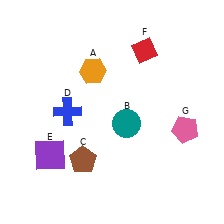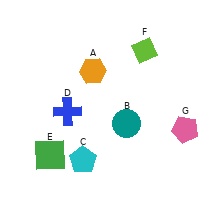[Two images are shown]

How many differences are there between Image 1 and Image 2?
There are 3 differences between the two images.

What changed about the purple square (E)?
In Image 1, E is purple. In Image 2, it changed to green.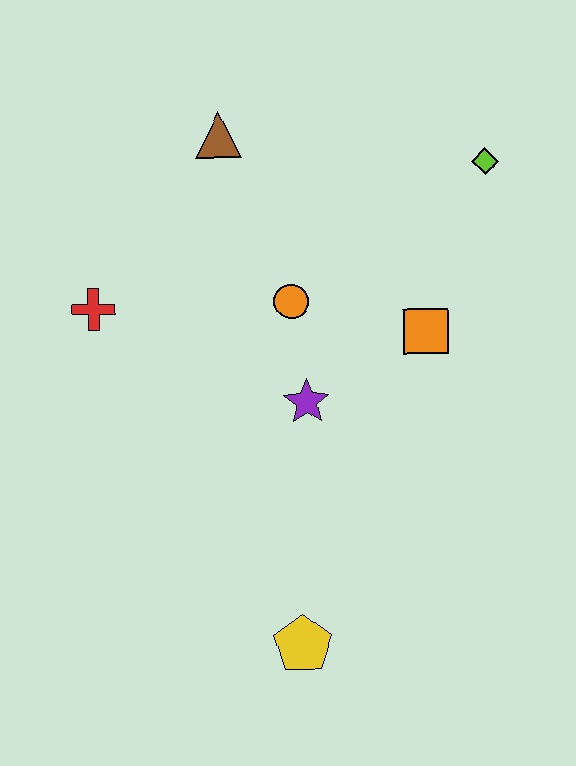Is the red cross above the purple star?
Yes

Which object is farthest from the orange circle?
The yellow pentagon is farthest from the orange circle.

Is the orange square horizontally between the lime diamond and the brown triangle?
Yes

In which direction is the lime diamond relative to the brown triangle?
The lime diamond is to the right of the brown triangle.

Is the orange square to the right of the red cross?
Yes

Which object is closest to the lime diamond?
The orange square is closest to the lime diamond.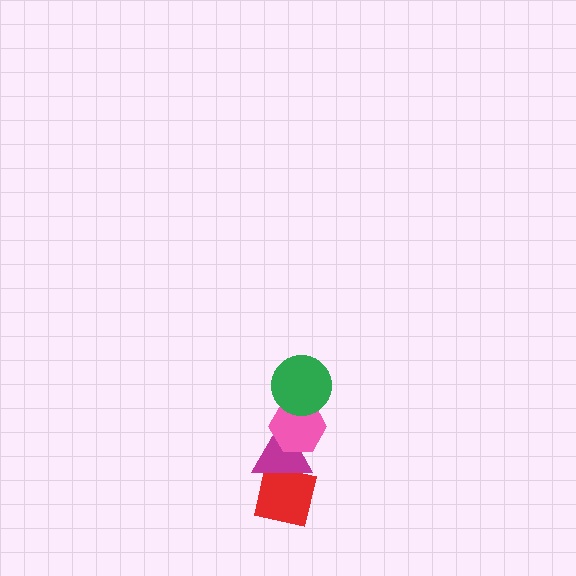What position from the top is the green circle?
The green circle is 1st from the top.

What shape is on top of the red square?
The magenta triangle is on top of the red square.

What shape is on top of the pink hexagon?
The green circle is on top of the pink hexagon.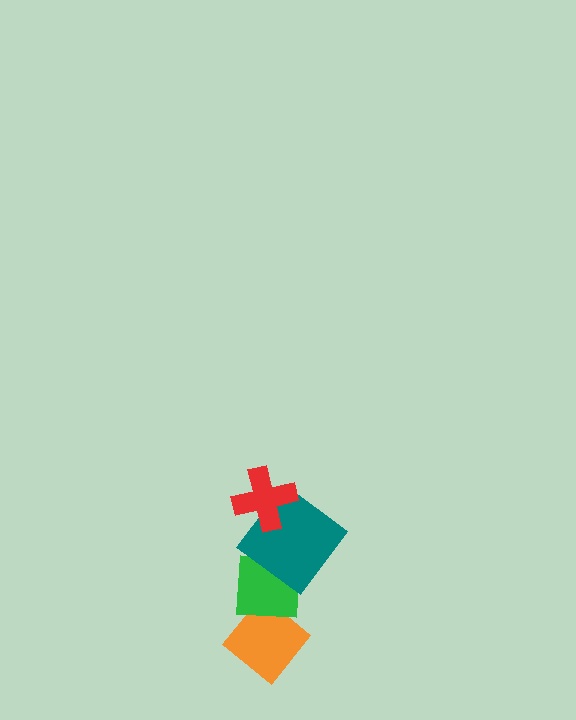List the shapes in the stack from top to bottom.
From top to bottom: the red cross, the teal diamond, the green square, the orange diamond.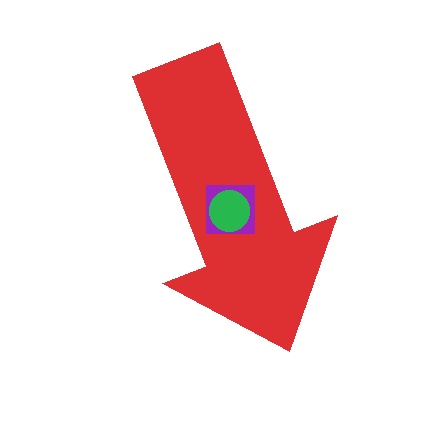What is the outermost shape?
The red arrow.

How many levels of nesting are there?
3.